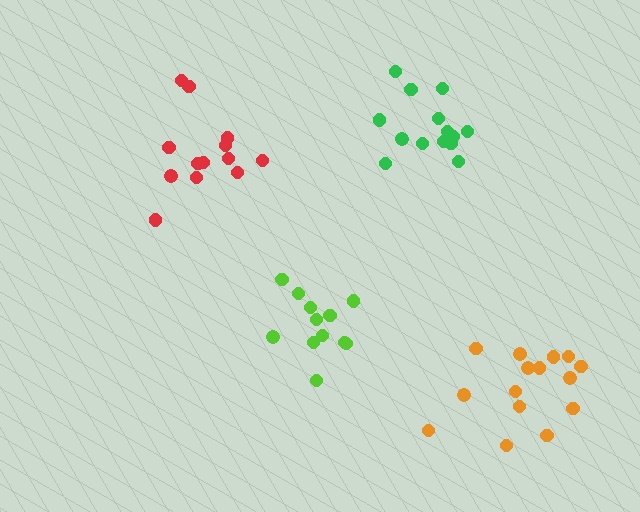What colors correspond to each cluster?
The clusters are colored: red, lime, orange, green.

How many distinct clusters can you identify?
There are 4 distinct clusters.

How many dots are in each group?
Group 1: 13 dots, Group 2: 12 dots, Group 3: 15 dots, Group 4: 14 dots (54 total).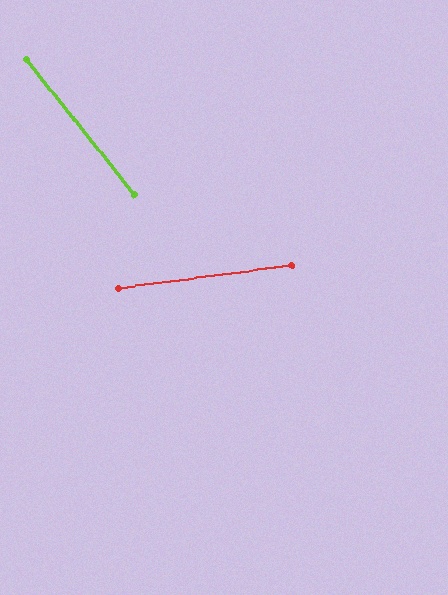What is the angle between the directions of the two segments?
Approximately 59 degrees.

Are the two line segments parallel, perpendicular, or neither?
Neither parallel nor perpendicular — they differ by about 59°.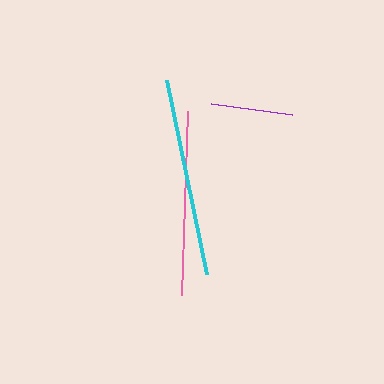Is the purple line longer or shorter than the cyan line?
The cyan line is longer than the purple line.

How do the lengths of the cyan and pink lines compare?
The cyan and pink lines are approximately the same length.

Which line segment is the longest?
The cyan line is the longest at approximately 199 pixels.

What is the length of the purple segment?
The purple segment is approximately 82 pixels long.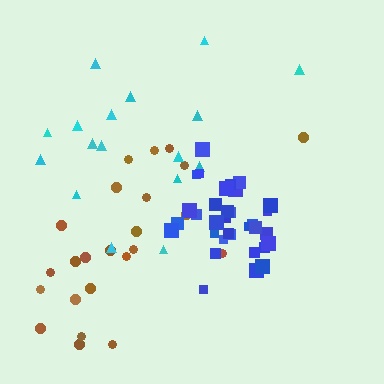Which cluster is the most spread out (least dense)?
Cyan.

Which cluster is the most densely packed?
Blue.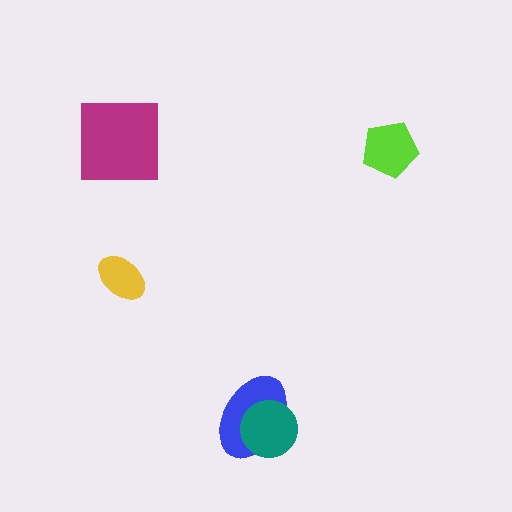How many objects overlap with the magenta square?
0 objects overlap with the magenta square.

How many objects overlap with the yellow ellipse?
0 objects overlap with the yellow ellipse.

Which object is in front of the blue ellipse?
The teal circle is in front of the blue ellipse.